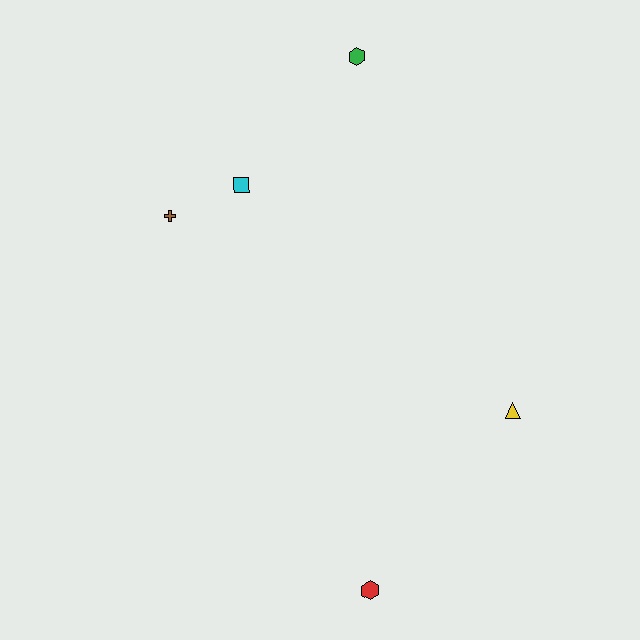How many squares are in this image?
There is 1 square.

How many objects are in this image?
There are 5 objects.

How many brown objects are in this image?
There is 1 brown object.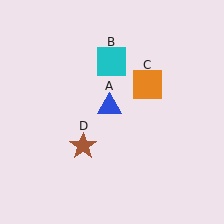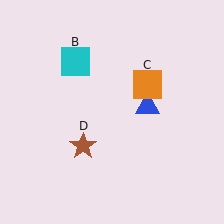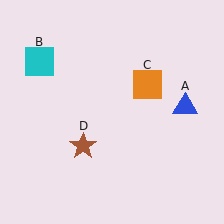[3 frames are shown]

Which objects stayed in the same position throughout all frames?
Orange square (object C) and brown star (object D) remained stationary.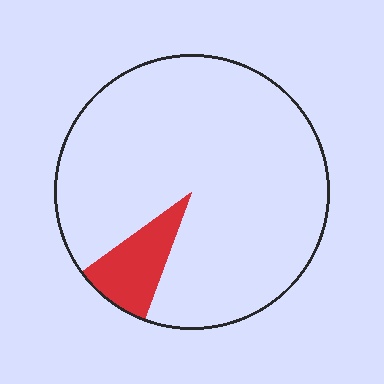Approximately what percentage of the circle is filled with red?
Approximately 10%.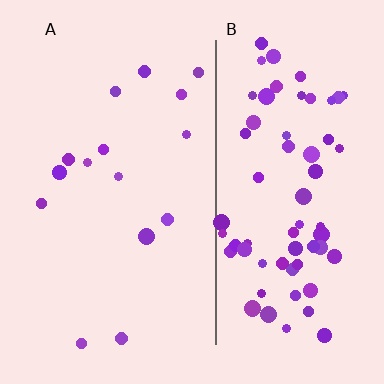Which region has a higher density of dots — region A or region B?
B (the right).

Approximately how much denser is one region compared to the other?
Approximately 4.4× — region B over region A.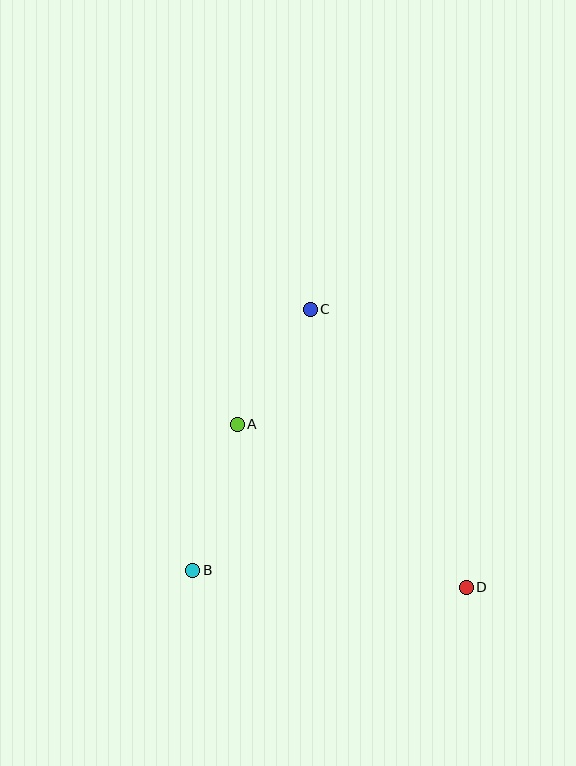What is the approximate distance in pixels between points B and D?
The distance between B and D is approximately 274 pixels.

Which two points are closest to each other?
Points A and C are closest to each other.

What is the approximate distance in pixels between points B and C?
The distance between B and C is approximately 286 pixels.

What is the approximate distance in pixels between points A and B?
The distance between A and B is approximately 152 pixels.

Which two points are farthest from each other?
Points C and D are farthest from each other.